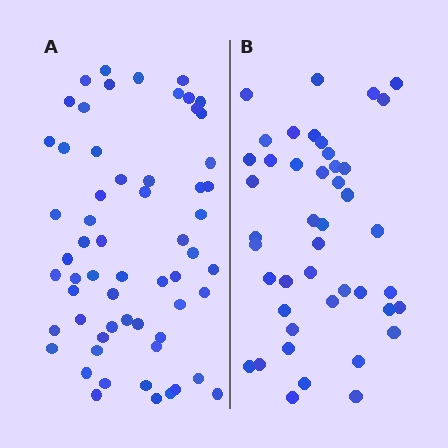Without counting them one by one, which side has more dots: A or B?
Region A (the left region) has more dots.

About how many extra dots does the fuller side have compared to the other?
Region A has approximately 15 more dots than region B.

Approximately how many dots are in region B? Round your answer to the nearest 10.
About 40 dots. (The exact count is 44, which rounds to 40.)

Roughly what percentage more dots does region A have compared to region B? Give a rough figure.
About 35% more.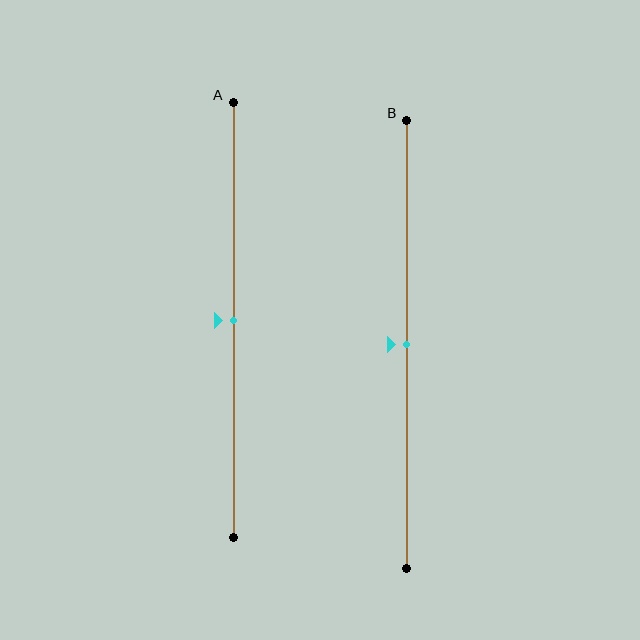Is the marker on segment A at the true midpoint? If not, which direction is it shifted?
Yes, the marker on segment A is at the true midpoint.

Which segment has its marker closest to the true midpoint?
Segment A has its marker closest to the true midpoint.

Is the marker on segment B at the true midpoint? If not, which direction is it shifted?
Yes, the marker on segment B is at the true midpoint.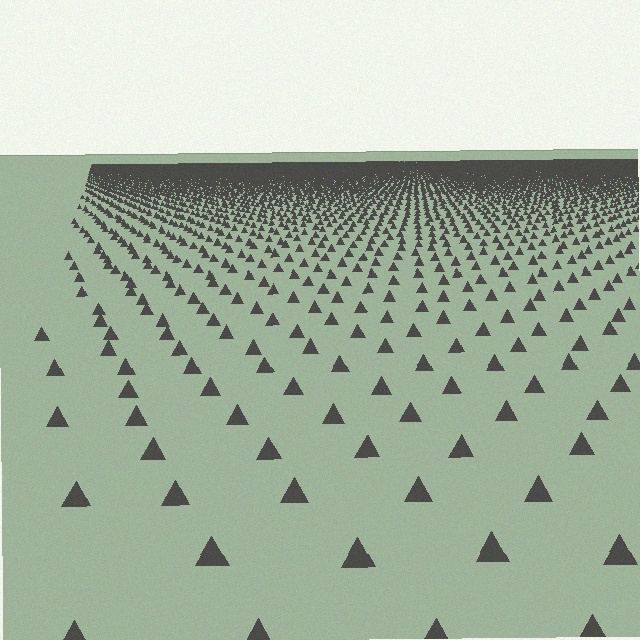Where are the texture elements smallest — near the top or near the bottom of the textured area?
Near the top.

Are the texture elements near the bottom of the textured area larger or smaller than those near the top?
Larger. Near the bottom, elements are closer to the viewer and appear at a bigger on-screen size.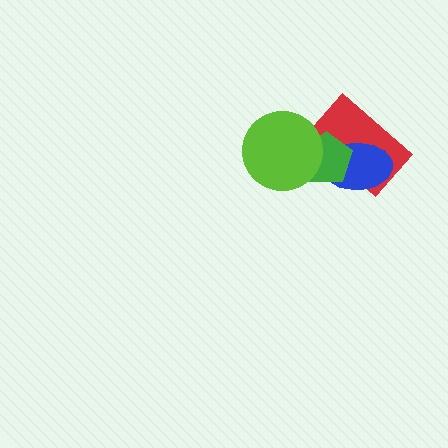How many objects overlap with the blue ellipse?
2 objects overlap with the blue ellipse.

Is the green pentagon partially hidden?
Yes, it is partially covered by another shape.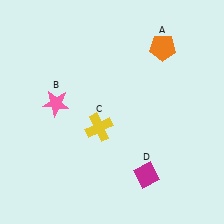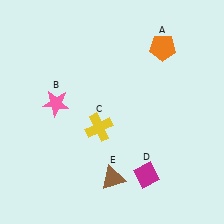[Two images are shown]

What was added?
A brown triangle (E) was added in Image 2.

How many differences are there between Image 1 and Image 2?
There is 1 difference between the two images.